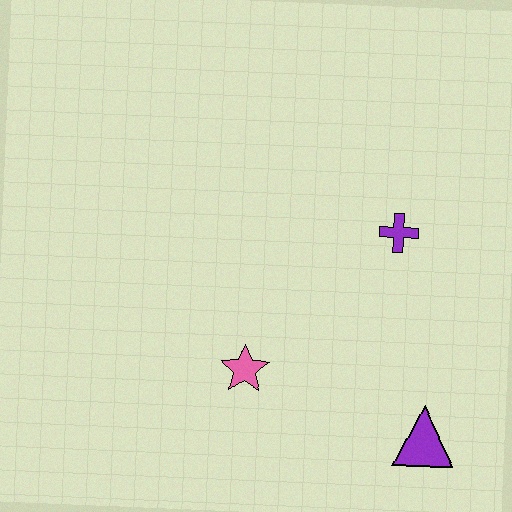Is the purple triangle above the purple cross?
No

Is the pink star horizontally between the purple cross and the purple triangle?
No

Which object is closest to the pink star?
The purple triangle is closest to the pink star.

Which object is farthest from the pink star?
The purple cross is farthest from the pink star.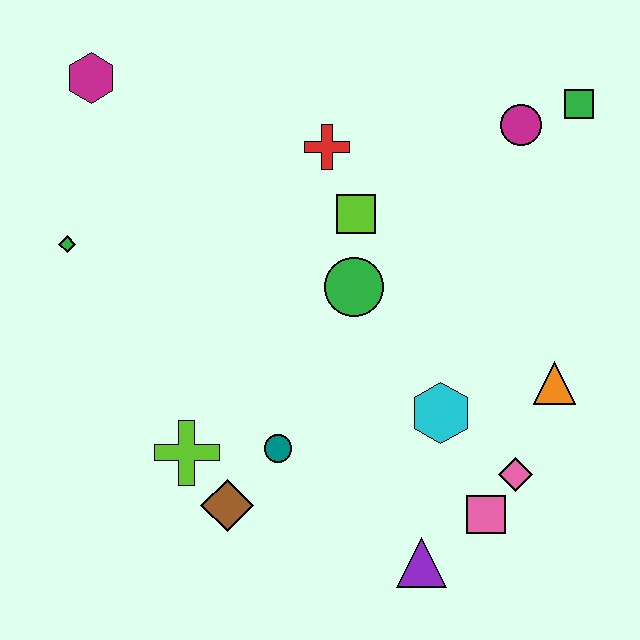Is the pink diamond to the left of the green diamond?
No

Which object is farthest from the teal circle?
The green square is farthest from the teal circle.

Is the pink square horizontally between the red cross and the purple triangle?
No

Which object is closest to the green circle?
The lime square is closest to the green circle.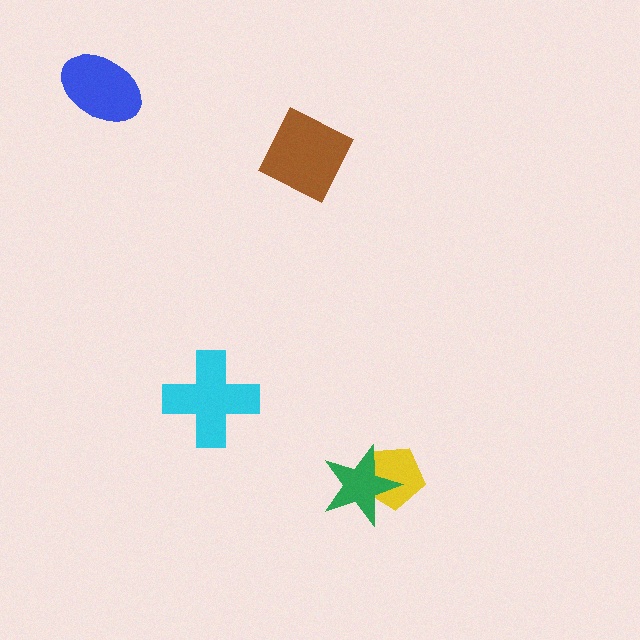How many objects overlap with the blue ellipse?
0 objects overlap with the blue ellipse.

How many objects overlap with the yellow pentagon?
1 object overlaps with the yellow pentagon.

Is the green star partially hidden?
No, no other shape covers it.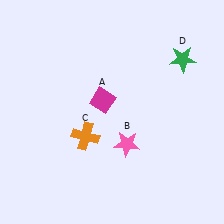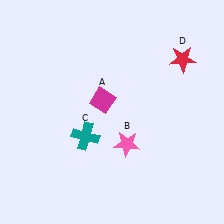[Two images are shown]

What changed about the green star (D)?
In Image 1, D is green. In Image 2, it changed to red.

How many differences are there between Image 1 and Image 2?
There are 2 differences between the two images.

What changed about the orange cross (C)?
In Image 1, C is orange. In Image 2, it changed to teal.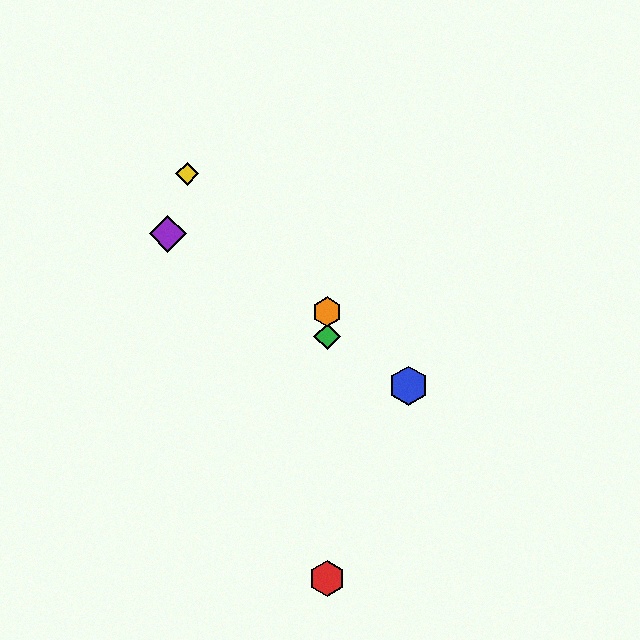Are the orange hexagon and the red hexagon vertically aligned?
Yes, both are at x≈327.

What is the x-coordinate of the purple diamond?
The purple diamond is at x≈168.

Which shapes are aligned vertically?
The red hexagon, the green diamond, the orange hexagon are aligned vertically.